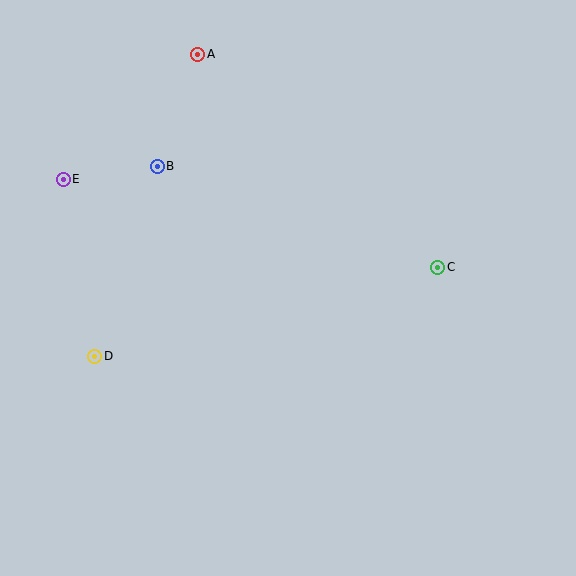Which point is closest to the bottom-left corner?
Point D is closest to the bottom-left corner.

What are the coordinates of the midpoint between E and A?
The midpoint between E and A is at (131, 117).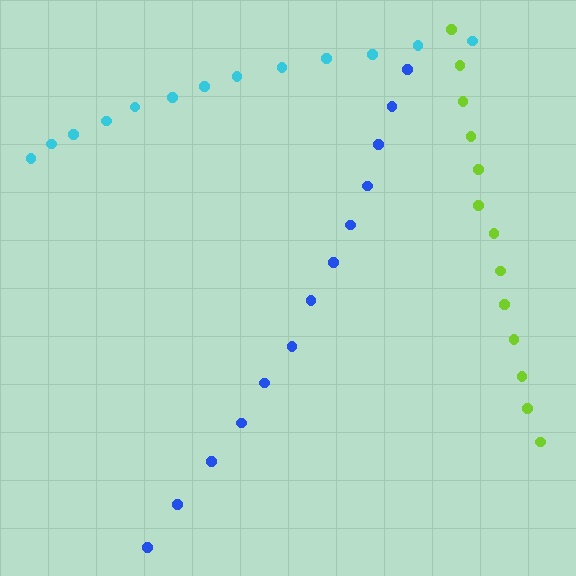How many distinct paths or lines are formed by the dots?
There are 3 distinct paths.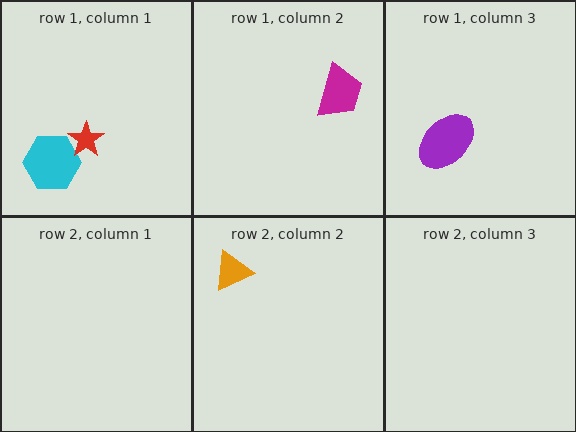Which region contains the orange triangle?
The row 2, column 2 region.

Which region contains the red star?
The row 1, column 1 region.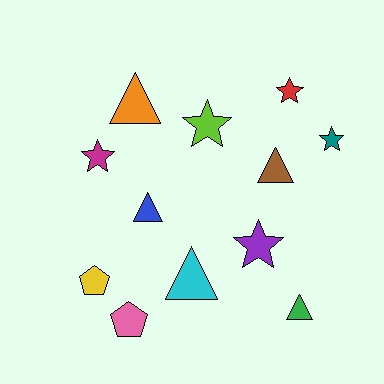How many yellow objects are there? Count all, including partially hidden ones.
There is 1 yellow object.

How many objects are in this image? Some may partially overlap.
There are 12 objects.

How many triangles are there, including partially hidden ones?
There are 5 triangles.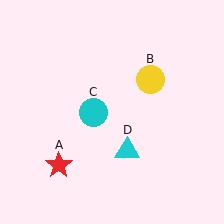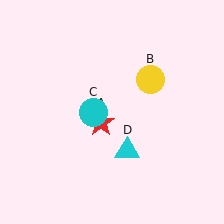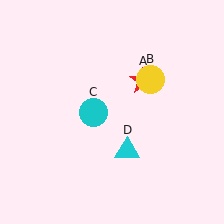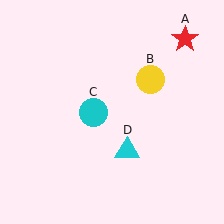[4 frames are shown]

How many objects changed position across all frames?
1 object changed position: red star (object A).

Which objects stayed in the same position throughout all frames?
Yellow circle (object B) and cyan circle (object C) and cyan triangle (object D) remained stationary.